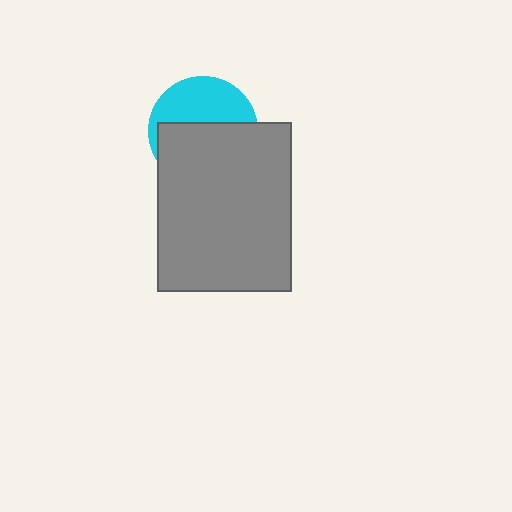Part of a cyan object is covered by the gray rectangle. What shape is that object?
It is a circle.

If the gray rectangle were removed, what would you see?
You would see the complete cyan circle.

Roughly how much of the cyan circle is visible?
A small part of it is visible (roughly 42%).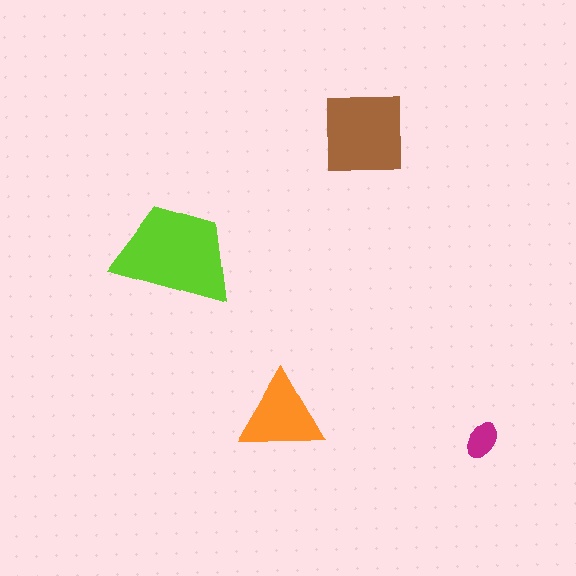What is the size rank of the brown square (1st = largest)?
2nd.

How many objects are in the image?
There are 4 objects in the image.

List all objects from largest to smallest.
The lime trapezoid, the brown square, the orange triangle, the magenta ellipse.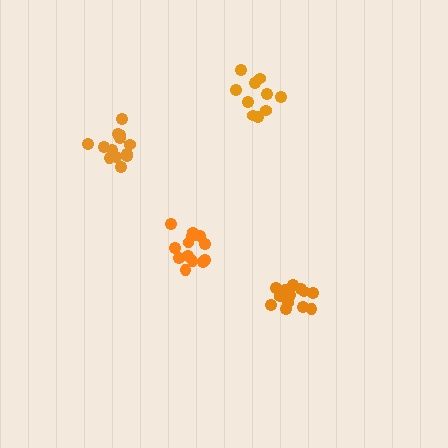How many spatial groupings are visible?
There are 4 spatial groupings.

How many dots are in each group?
Group 1: 13 dots, Group 2: 10 dots, Group 3: 13 dots, Group 4: 14 dots (50 total).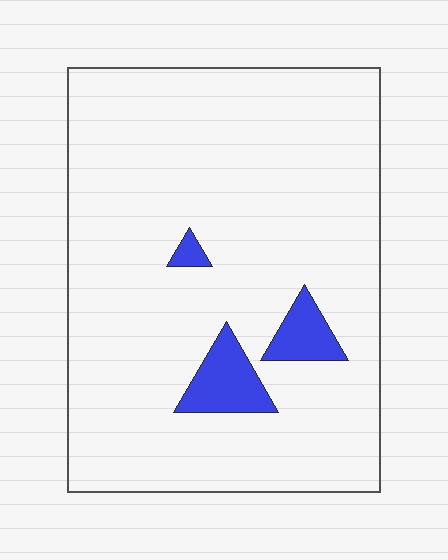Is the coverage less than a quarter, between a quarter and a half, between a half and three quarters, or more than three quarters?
Less than a quarter.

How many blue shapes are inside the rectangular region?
3.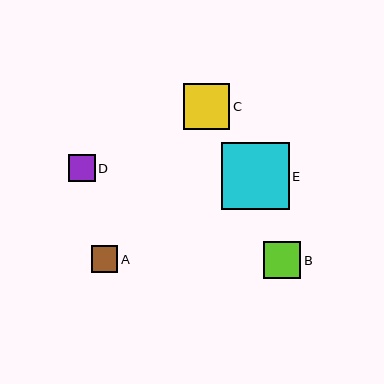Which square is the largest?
Square E is the largest with a size of approximately 68 pixels.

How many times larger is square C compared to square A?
Square C is approximately 1.7 times the size of square A.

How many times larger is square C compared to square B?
Square C is approximately 1.3 times the size of square B.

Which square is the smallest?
Square A is the smallest with a size of approximately 26 pixels.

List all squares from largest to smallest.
From largest to smallest: E, C, B, D, A.